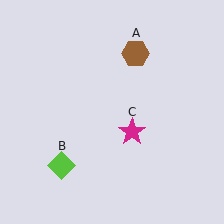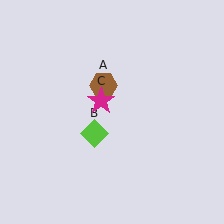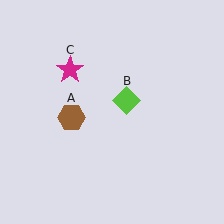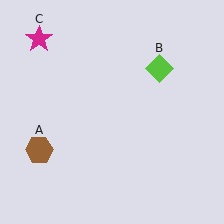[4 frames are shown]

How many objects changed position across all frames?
3 objects changed position: brown hexagon (object A), lime diamond (object B), magenta star (object C).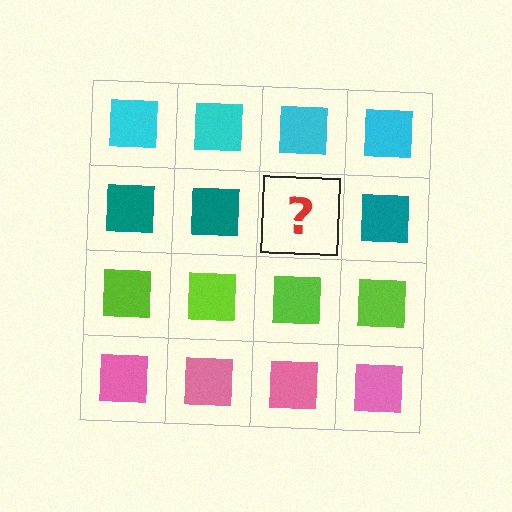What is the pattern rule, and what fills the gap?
The rule is that each row has a consistent color. The gap should be filled with a teal square.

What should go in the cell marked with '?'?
The missing cell should contain a teal square.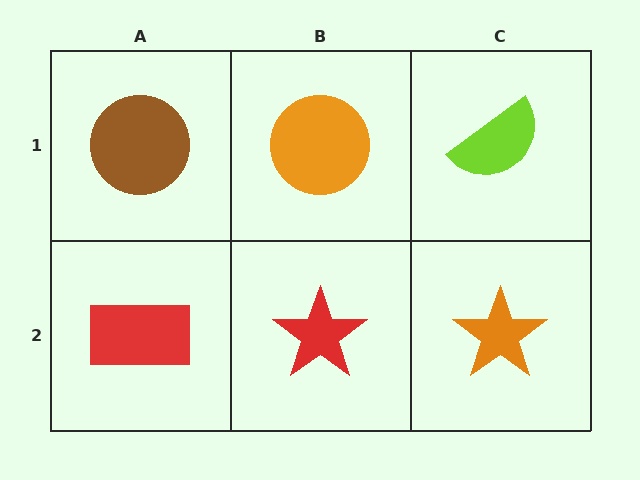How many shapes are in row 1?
3 shapes.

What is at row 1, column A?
A brown circle.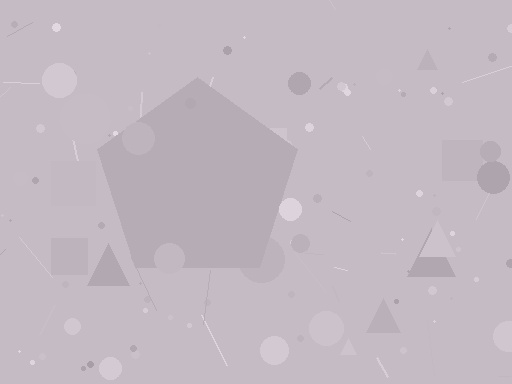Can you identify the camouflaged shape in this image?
The camouflaged shape is a pentagon.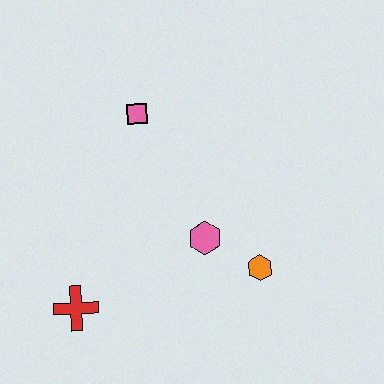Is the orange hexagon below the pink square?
Yes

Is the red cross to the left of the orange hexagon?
Yes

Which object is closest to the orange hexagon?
The pink hexagon is closest to the orange hexagon.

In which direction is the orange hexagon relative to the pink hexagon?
The orange hexagon is to the right of the pink hexagon.